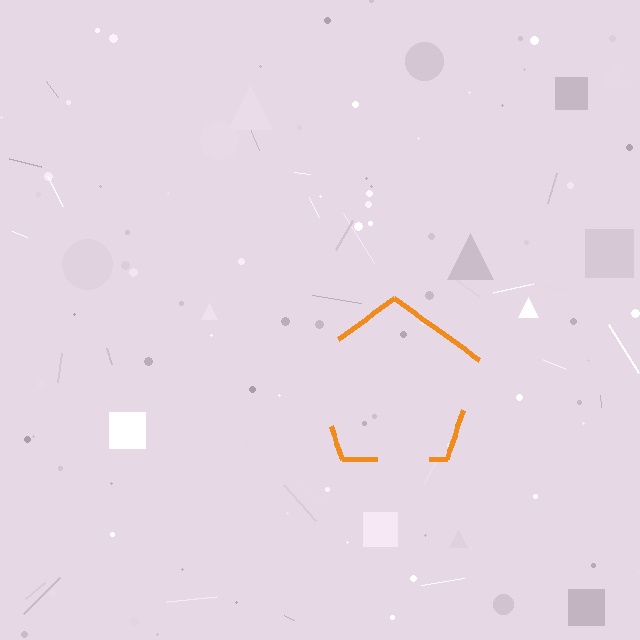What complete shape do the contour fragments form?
The contour fragments form a pentagon.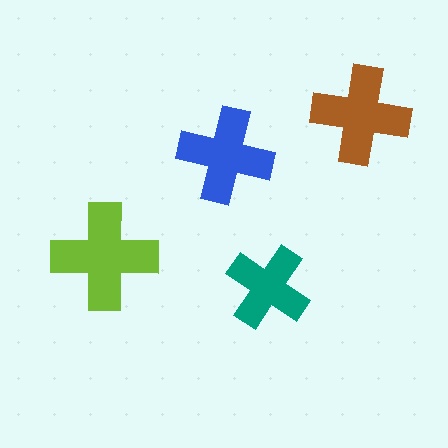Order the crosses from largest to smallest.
the lime one, the brown one, the blue one, the teal one.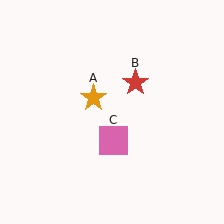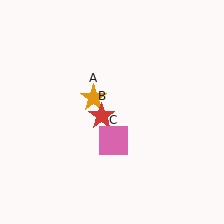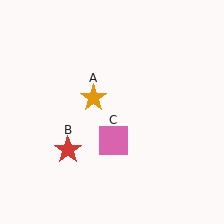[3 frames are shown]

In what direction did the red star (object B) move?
The red star (object B) moved down and to the left.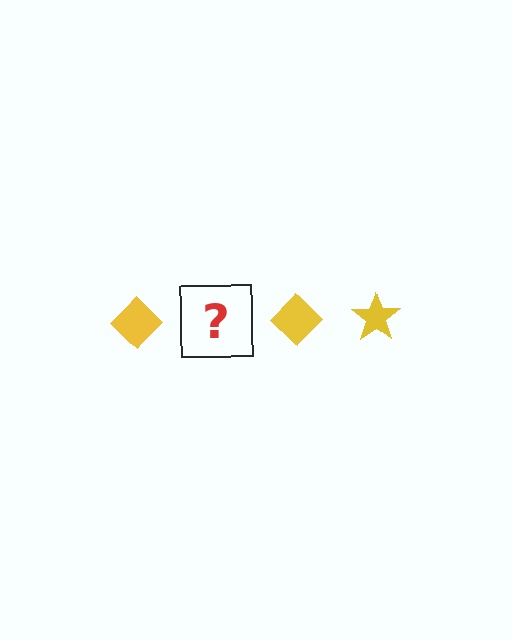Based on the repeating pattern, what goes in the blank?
The blank should be a yellow star.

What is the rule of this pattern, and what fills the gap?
The rule is that the pattern cycles through diamond, star shapes in yellow. The gap should be filled with a yellow star.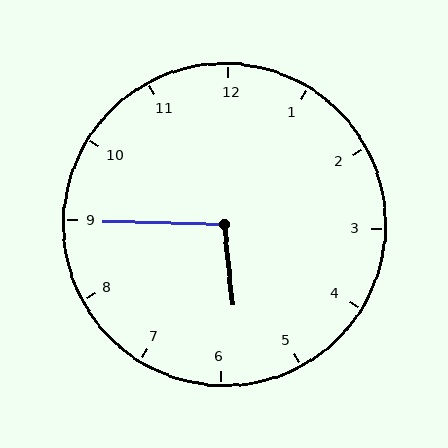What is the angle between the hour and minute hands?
Approximately 98 degrees.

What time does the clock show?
5:45.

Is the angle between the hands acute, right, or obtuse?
It is obtuse.